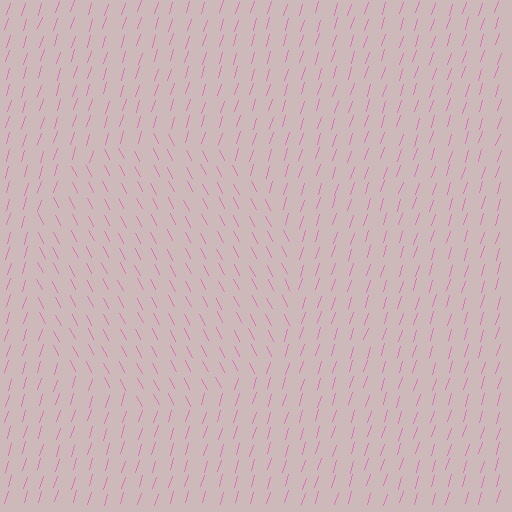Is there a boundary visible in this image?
Yes, there is a texture boundary formed by a change in line orientation.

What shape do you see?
I see a circle.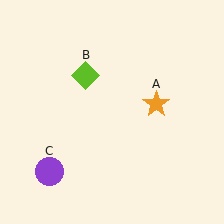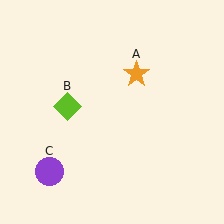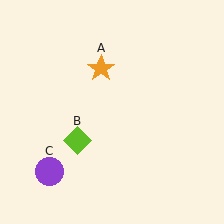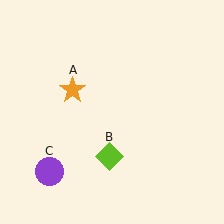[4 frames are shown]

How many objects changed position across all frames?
2 objects changed position: orange star (object A), lime diamond (object B).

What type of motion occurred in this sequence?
The orange star (object A), lime diamond (object B) rotated counterclockwise around the center of the scene.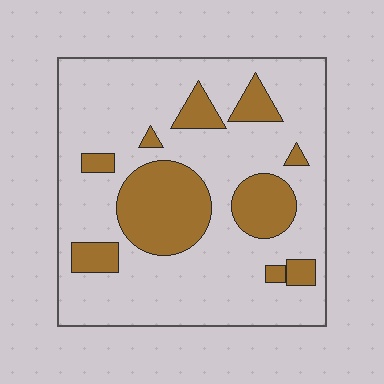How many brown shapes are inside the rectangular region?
10.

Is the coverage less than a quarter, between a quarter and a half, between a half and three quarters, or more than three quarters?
Less than a quarter.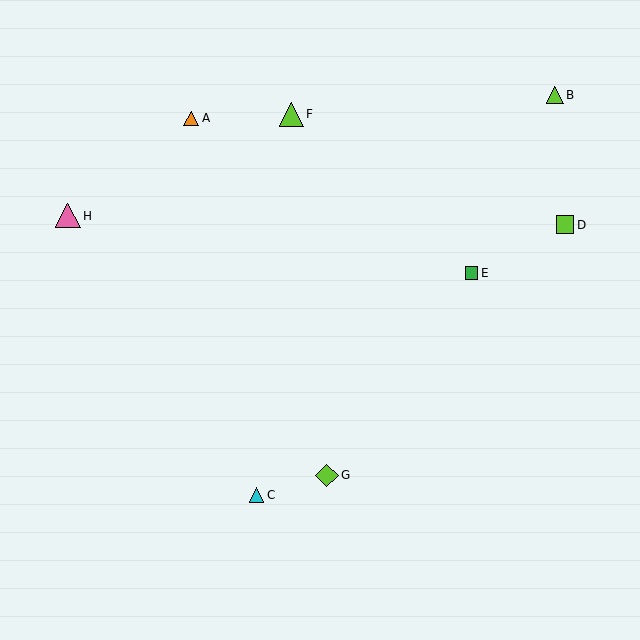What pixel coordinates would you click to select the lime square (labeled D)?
Click at (565, 225) to select the lime square D.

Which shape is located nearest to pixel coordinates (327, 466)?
The lime diamond (labeled G) at (327, 475) is nearest to that location.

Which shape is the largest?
The pink triangle (labeled H) is the largest.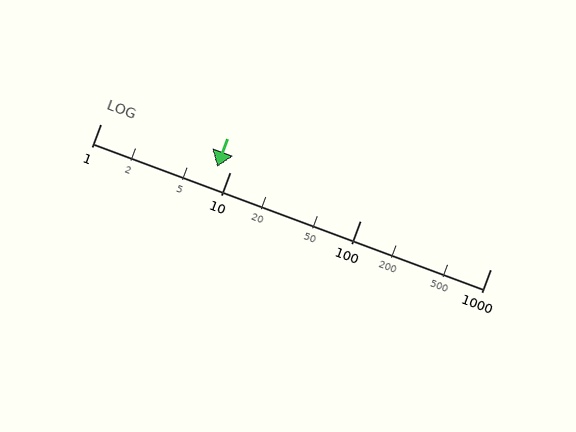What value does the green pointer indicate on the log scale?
The pointer indicates approximately 7.9.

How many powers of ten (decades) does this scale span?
The scale spans 3 decades, from 1 to 1000.